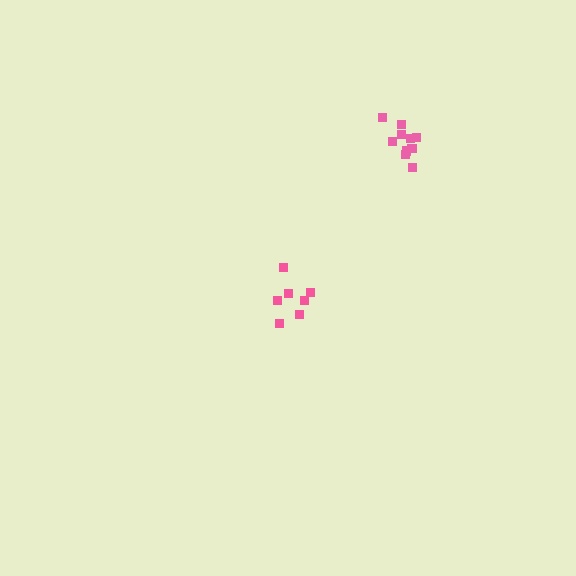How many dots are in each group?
Group 1: 10 dots, Group 2: 7 dots (17 total).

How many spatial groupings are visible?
There are 2 spatial groupings.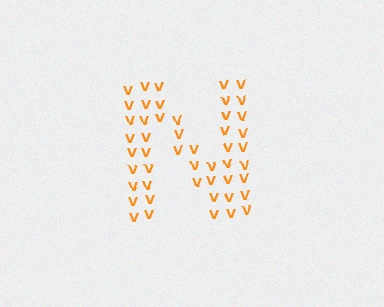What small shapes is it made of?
It is made of small letter V's.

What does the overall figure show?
The overall figure shows the letter N.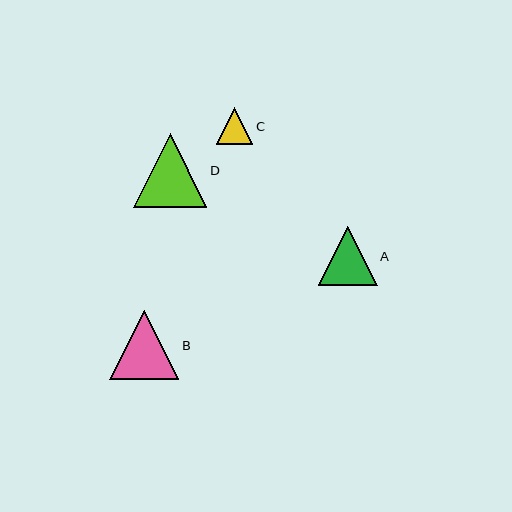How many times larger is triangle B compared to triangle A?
Triangle B is approximately 1.2 times the size of triangle A.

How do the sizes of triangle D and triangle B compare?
Triangle D and triangle B are approximately the same size.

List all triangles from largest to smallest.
From largest to smallest: D, B, A, C.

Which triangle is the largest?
Triangle D is the largest with a size of approximately 73 pixels.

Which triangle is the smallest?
Triangle C is the smallest with a size of approximately 37 pixels.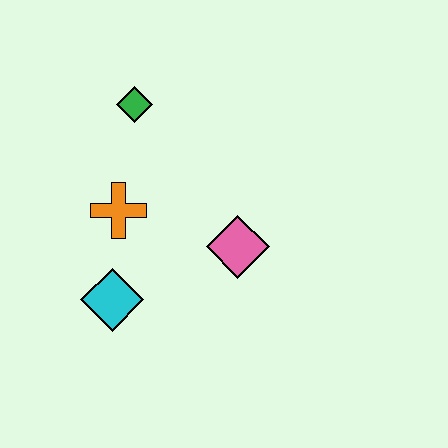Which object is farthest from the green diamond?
The cyan diamond is farthest from the green diamond.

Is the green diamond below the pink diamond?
No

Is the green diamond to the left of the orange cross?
No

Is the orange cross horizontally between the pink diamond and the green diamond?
No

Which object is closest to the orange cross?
The cyan diamond is closest to the orange cross.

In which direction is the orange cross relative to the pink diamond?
The orange cross is to the left of the pink diamond.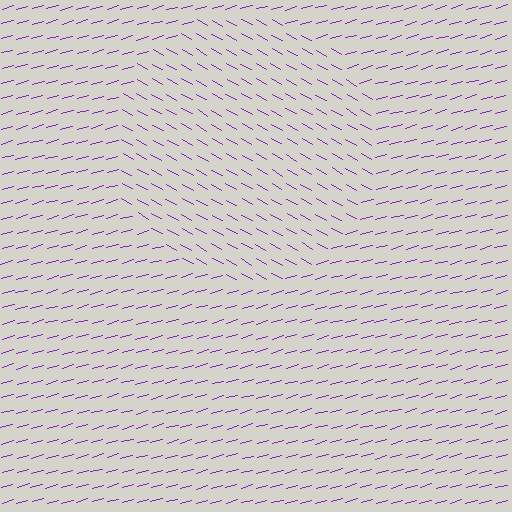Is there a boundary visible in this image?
Yes, there is a texture boundary formed by a change in line orientation.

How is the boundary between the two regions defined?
The boundary is defined purely by a change in line orientation (approximately 45 degrees difference). All lines are the same color and thickness.